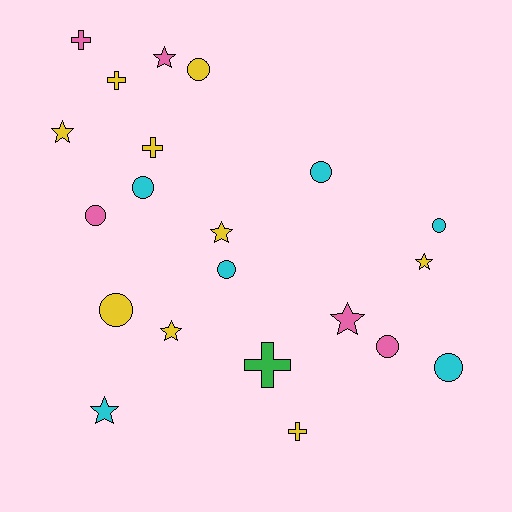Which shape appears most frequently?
Circle, with 9 objects.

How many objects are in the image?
There are 21 objects.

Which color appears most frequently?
Yellow, with 9 objects.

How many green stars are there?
There are no green stars.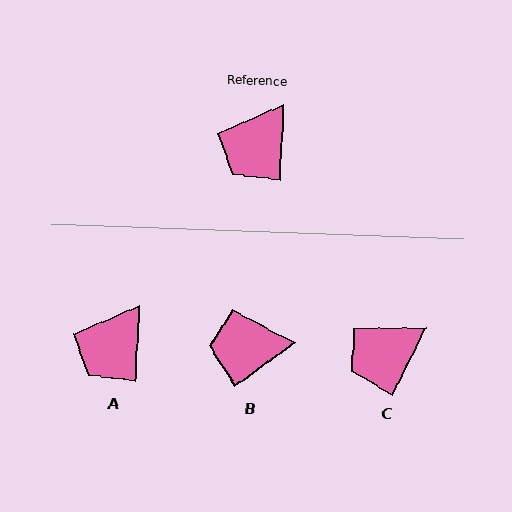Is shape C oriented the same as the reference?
No, it is off by about 24 degrees.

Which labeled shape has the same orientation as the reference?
A.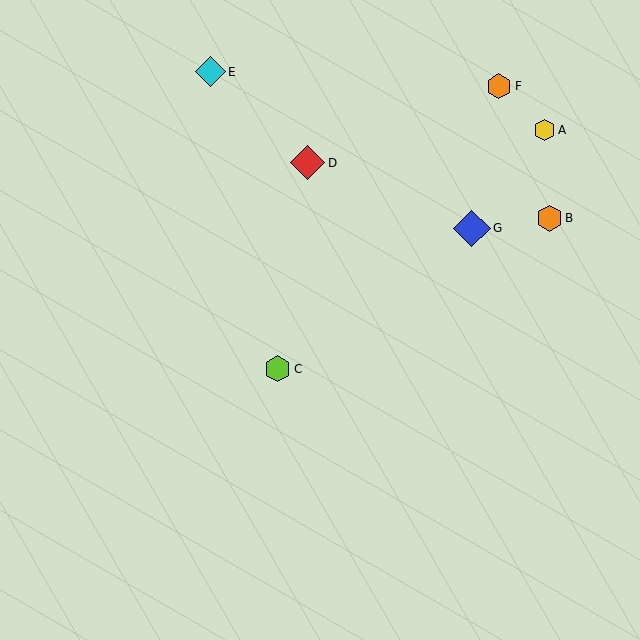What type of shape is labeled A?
Shape A is a yellow hexagon.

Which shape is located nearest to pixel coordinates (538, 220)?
The orange hexagon (labeled B) at (549, 218) is nearest to that location.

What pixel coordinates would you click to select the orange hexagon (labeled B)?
Click at (549, 218) to select the orange hexagon B.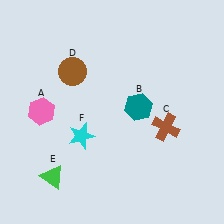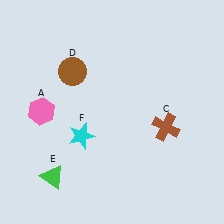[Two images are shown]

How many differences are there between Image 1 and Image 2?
There is 1 difference between the two images.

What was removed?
The teal hexagon (B) was removed in Image 2.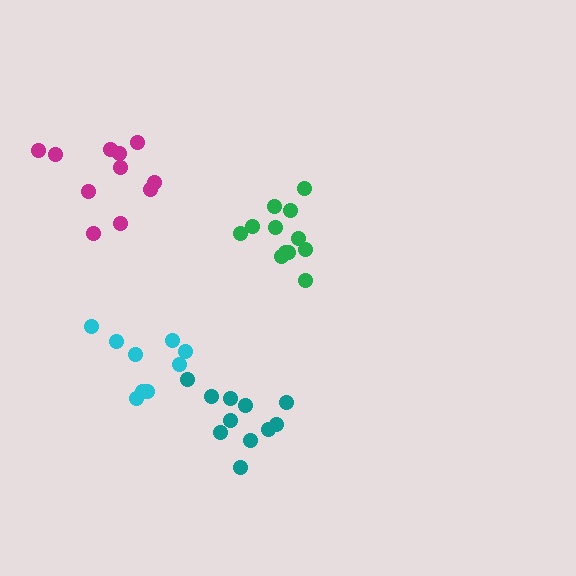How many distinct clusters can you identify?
There are 4 distinct clusters.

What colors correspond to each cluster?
The clusters are colored: magenta, teal, green, cyan.